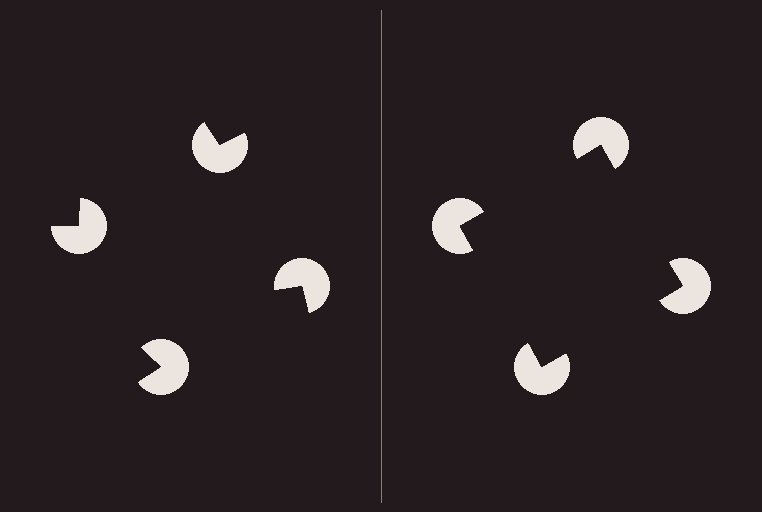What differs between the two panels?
The pac-man discs are positioned identically on both sides; only the wedge orientations differ. On the right they align to a square; on the left they are misaligned.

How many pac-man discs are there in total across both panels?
8 — 4 on each side.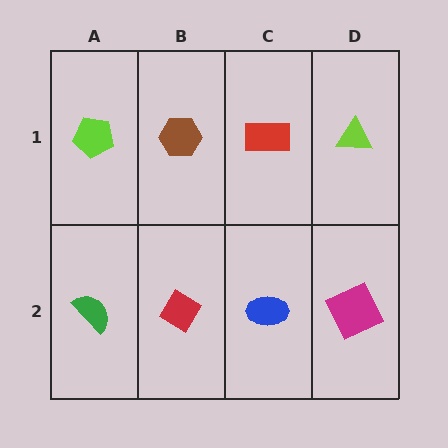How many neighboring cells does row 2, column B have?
3.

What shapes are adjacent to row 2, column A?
A lime pentagon (row 1, column A), a red diamond (row 2, column B).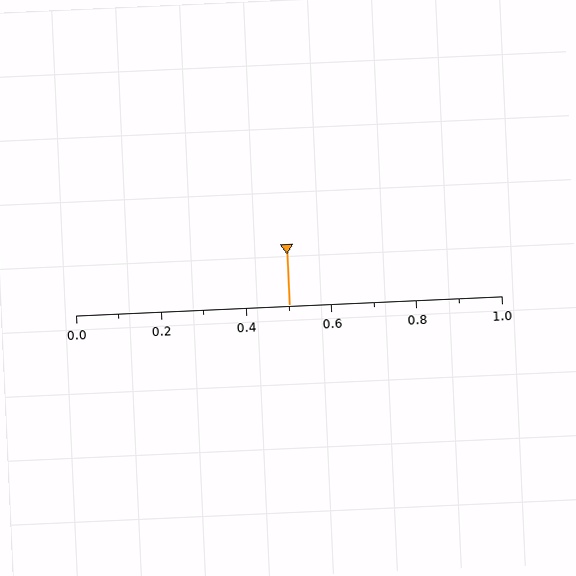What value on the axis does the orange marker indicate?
The marker indicates approximately 0.5.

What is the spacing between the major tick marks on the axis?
The major ticks are spaced 0.2 apart.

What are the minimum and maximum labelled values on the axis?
The axis runs from 0.0 to 1.0.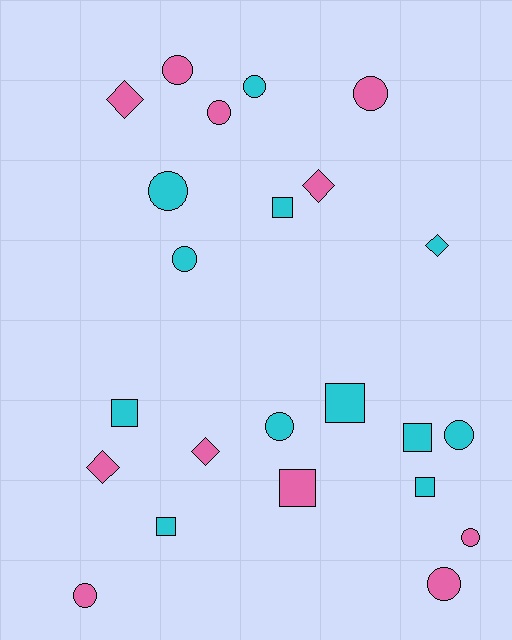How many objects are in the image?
There are 23 objects.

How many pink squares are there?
There is 1 pink square.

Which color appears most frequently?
Cyan, with 12 objects.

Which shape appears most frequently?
Circle, with 11 objects.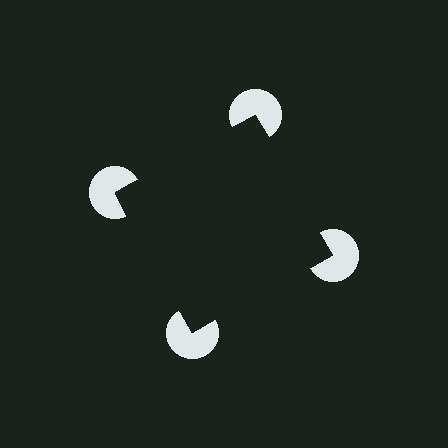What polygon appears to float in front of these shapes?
An illusory square — its edges are inferred from the aligned wedge cuts in the pac-man discs, not physically drawn.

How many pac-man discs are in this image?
There are 4 — one at each vertex of the illusory square.